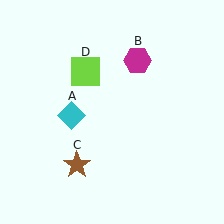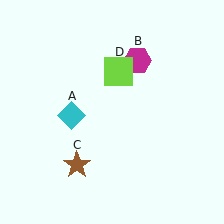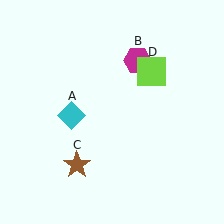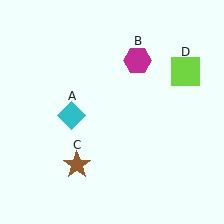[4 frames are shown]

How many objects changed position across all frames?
1 object changed position: lime square (object D).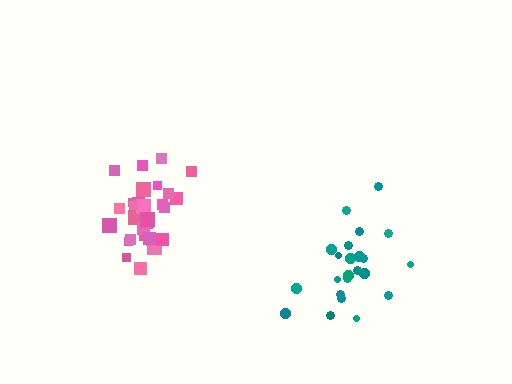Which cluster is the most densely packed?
Pink.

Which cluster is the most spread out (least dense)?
Teal.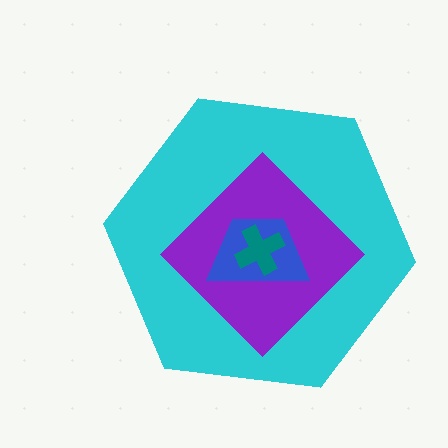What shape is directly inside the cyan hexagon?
The purple diamond.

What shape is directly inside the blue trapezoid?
The teal cross.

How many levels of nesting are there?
4.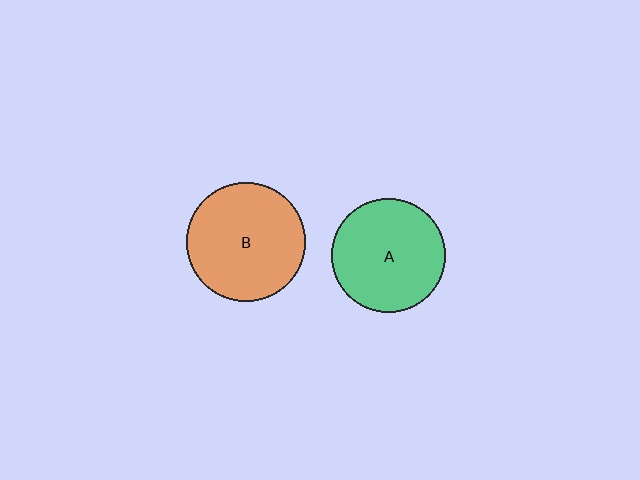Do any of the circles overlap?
No, none of the circles overlap.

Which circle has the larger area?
Circle B (orange).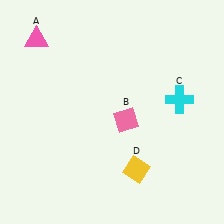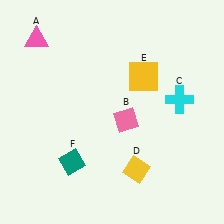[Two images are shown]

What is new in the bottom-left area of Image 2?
A teal diamond (F) was added in the bottom-left area of Image 2.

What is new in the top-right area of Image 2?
A yellow square (E) was added in the top-right area of Image 2.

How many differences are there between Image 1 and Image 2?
There are 2 differences between the two images.